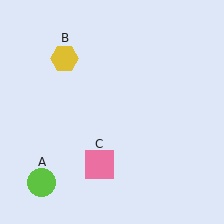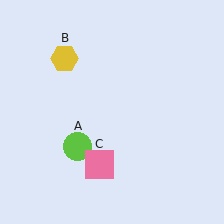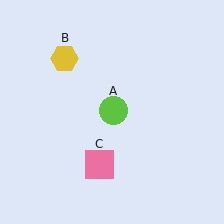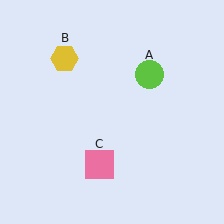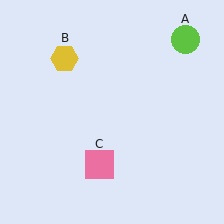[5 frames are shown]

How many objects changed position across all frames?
1 object changed position: lime circle (object A).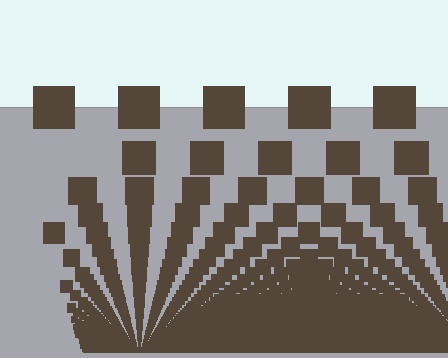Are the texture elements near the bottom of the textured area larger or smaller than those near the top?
Smaller. The gradient is inverted — elements near the bottom are smaller and denser.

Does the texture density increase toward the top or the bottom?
Density increases toward the bottom.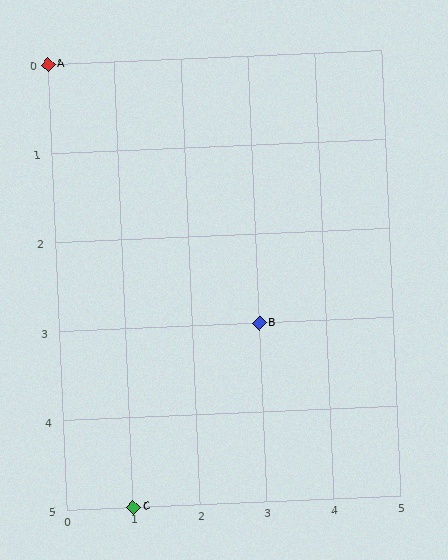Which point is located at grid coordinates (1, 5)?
Point C is at (1, 5).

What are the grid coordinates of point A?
Point A is at grid coordinates (0, 0).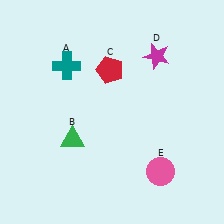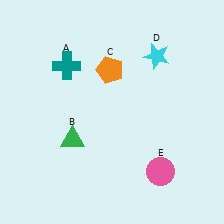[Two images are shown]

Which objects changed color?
C changed from red to orange. D changed from magenta to cyan.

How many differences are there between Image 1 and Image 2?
There are 2 differences between the two images.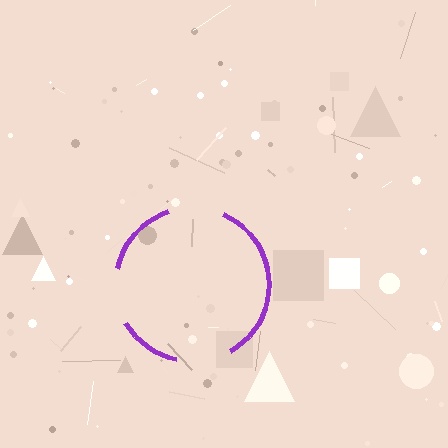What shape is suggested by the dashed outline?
The dashed outline suggests a circle.